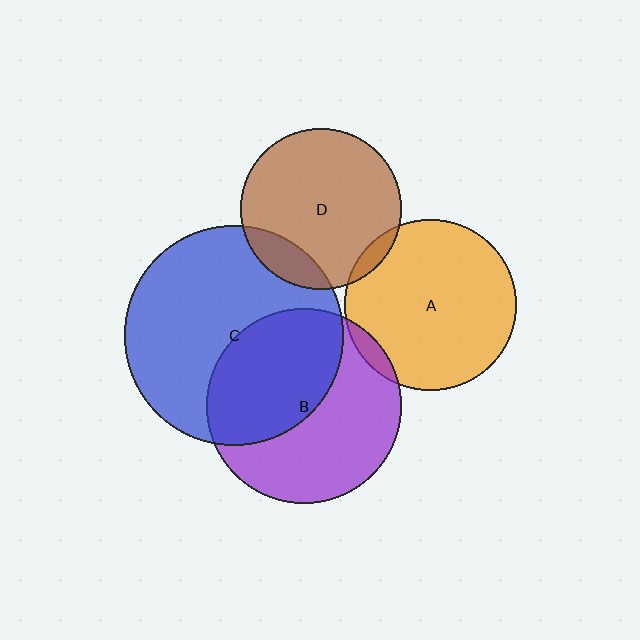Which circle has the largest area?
Circle C (blue).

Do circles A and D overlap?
Yes.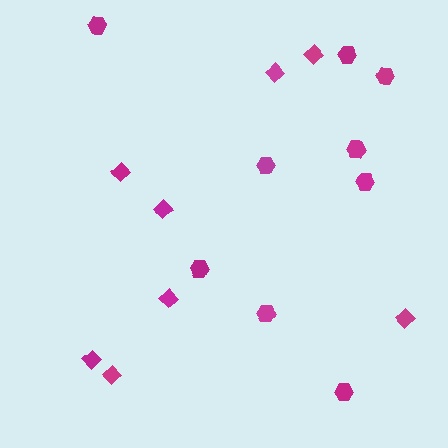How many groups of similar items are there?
There are 2 groups: one group of hexagons (9) and one group of diamonds (8).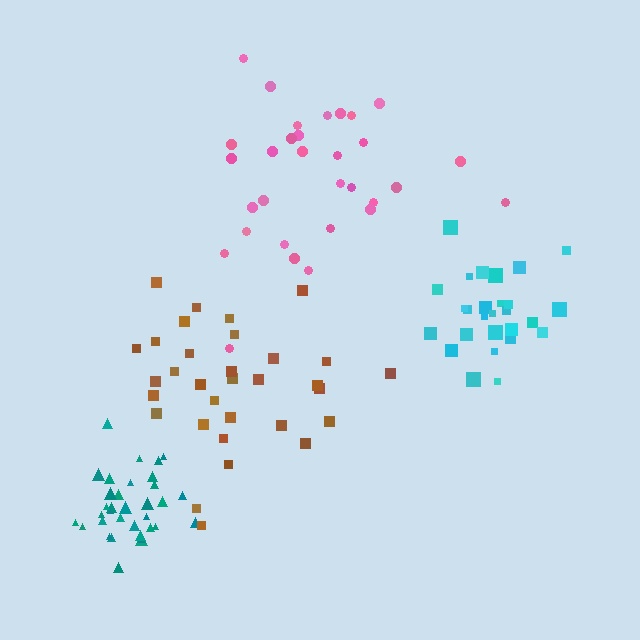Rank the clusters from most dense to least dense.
teal, cyan, pink, brown.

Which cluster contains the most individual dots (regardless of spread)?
Teal (34).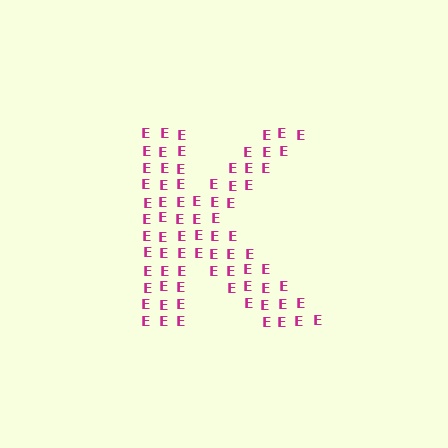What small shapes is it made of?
It is made of small letter E's.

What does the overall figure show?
The overall figure shows the letter K.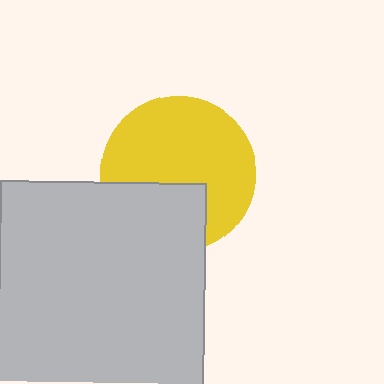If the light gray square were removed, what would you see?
You would see the complete yellow circle.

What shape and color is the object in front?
The object in front is a light gray square.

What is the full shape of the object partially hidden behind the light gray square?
The partially hidden object is a yellow circle.